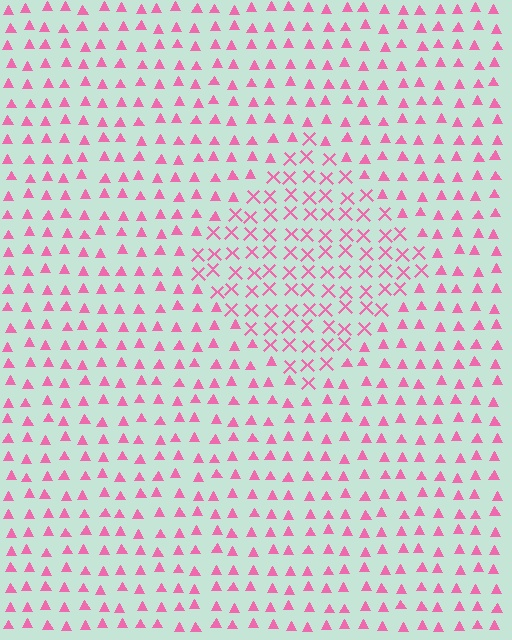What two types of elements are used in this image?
The image uses X marks inside the diamond region and triangles outside it.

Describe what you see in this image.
The image is filled with small pink elements arranged in a uniform grid. A diamond-shaped region contains X marks, while the surrounding area contains triangles. The boundary is defined purely by the change in element shape.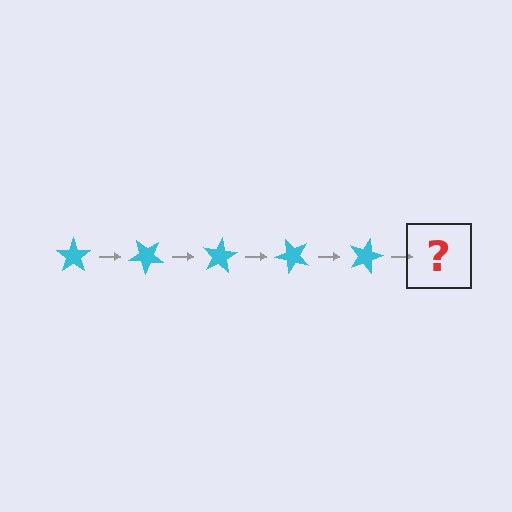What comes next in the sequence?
The next element should be a cyan star rotated 200 degrees.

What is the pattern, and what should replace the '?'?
The pattern is that the star rotates 40 degrees each step. The '?' should be a cyan star rotated 200 degrees.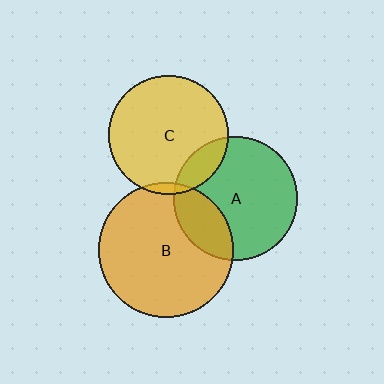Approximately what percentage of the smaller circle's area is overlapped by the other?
Approximately 5%.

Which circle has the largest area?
Circle B (orange).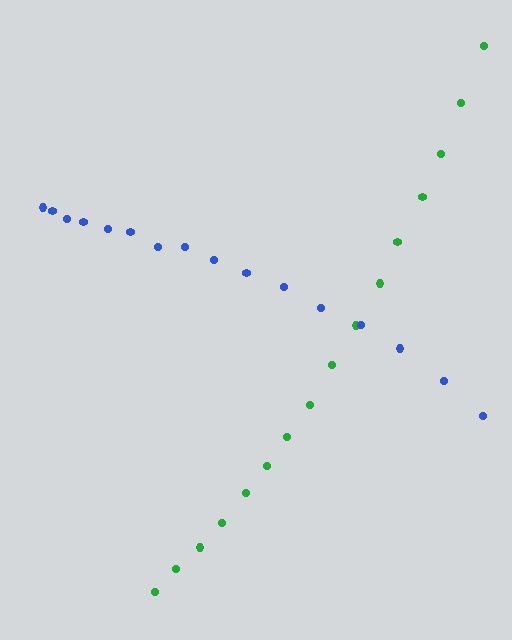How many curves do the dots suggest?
There are 2 distinct paths.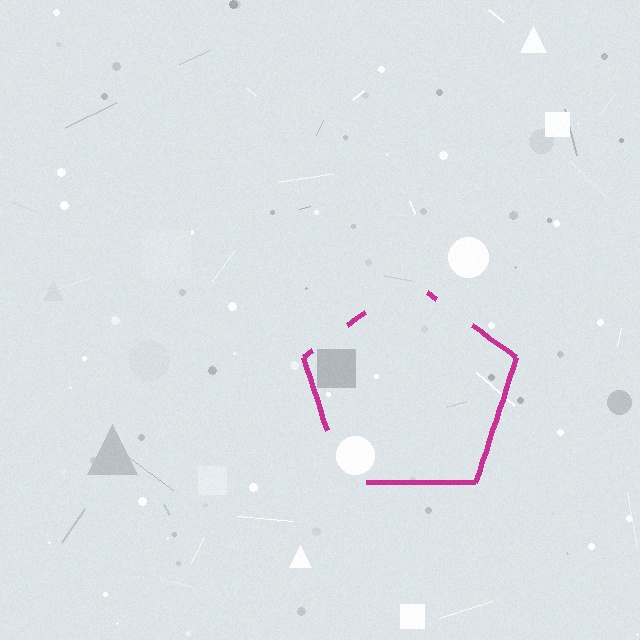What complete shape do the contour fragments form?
The contour fragments form a pentagon.